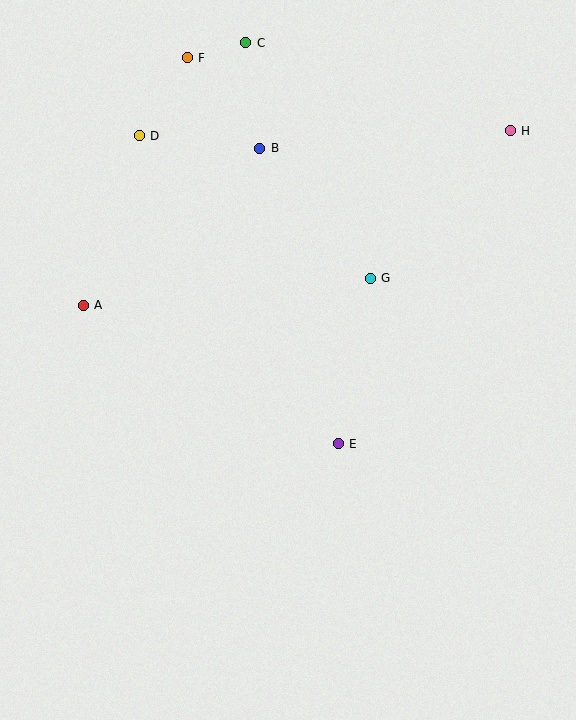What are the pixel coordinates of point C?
Point C is at (246, 43).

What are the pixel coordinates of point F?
Point F is at (187, 58).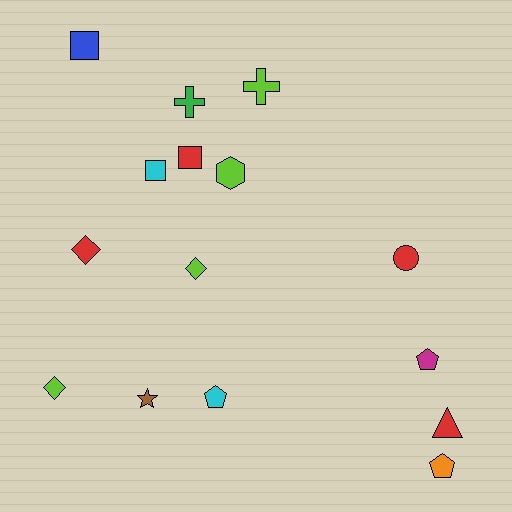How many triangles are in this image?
There is 1 triangle.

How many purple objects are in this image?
There are no purple objects.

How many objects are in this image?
There are 15 objects.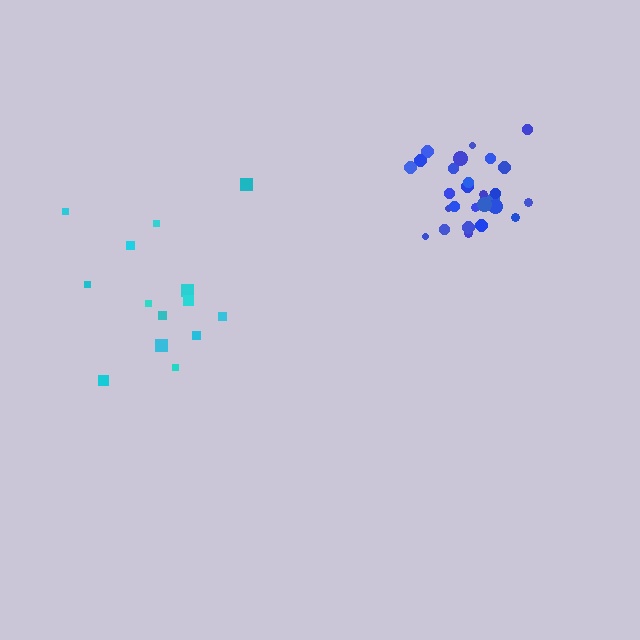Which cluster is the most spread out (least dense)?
Cyan.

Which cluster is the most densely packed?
Blue.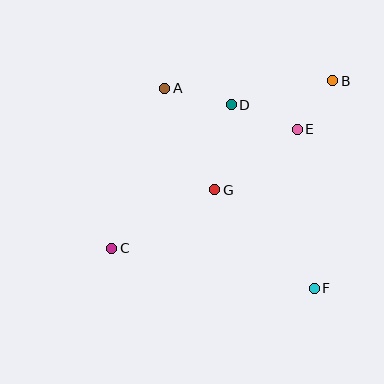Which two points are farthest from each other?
Points B and C are farthest from each other.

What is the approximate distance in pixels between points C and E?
The distance between C and E is approximately 221 pixels.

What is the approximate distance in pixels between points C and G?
The distance between C and G is approximately 118 pixels.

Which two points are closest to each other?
Points B and E are closest to each other.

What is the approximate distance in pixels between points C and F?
The distance between C and F is approximately 206 pixels.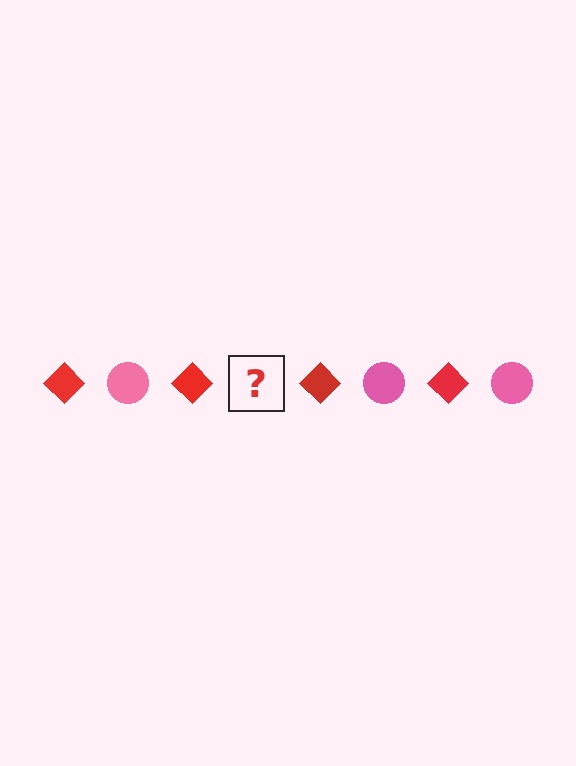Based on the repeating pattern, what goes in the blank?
The blank should be a pink circle.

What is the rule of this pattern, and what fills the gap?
The rule is that the pattern alternates between red diamond and pink circle. The gap should be filled with a pink circle.